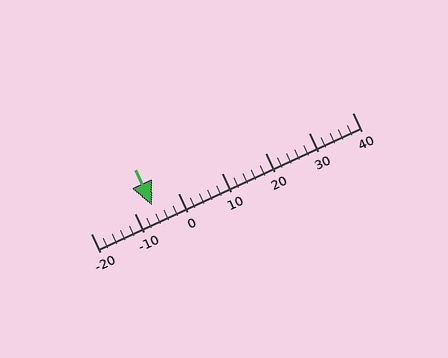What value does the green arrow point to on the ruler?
The green arrow points to approximately -6.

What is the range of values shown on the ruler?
The ruler shows values from -20 to 40.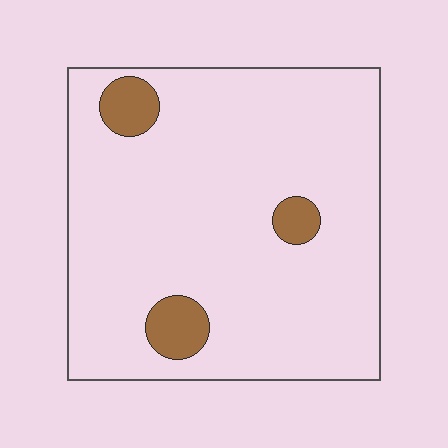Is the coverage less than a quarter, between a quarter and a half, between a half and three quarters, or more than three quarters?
Less than a quarter.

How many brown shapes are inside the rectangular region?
3.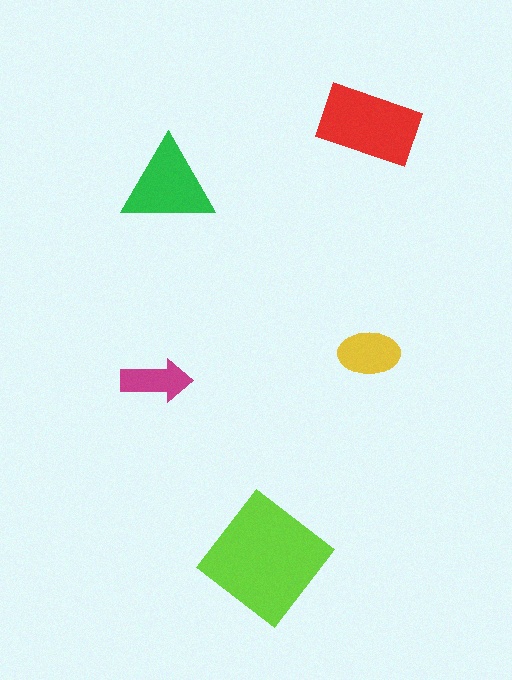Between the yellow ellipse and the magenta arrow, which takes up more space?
The yellow ellipse.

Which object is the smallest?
The magenta arrow.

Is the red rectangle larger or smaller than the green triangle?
Larger.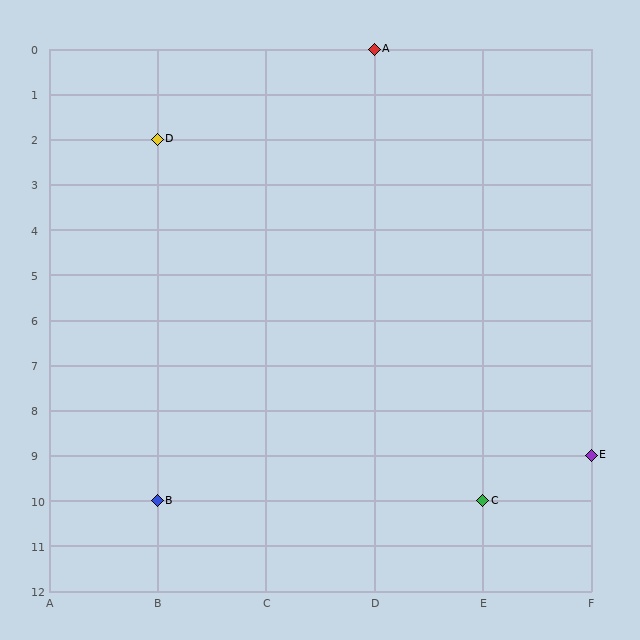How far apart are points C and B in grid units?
Points C and B are 3 columns apart.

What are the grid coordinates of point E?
Point E is at grid coordinates (F, 9).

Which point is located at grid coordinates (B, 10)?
Point B is at (B, 10).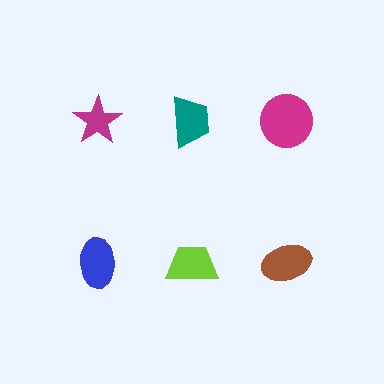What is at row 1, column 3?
A magenta circle.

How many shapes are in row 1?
3 shapes.